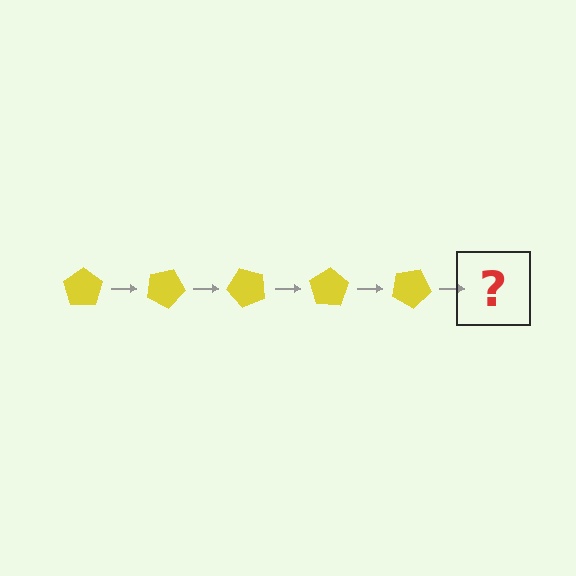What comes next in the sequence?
The next element should be a yellow pentagon rotated 125 degrees.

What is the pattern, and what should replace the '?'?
The pattern is that the pentagon rotates 25 degrees each step. The '?' should be a yellow pentagon rotated 125 degrees.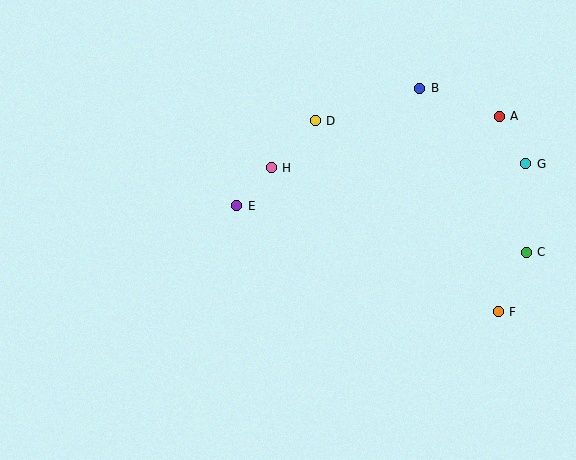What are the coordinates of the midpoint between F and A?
The midpoint between F and A is at (499, 214).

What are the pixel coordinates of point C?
Point C is at (526, 252).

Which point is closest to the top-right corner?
Point A is closest to the top-right corner.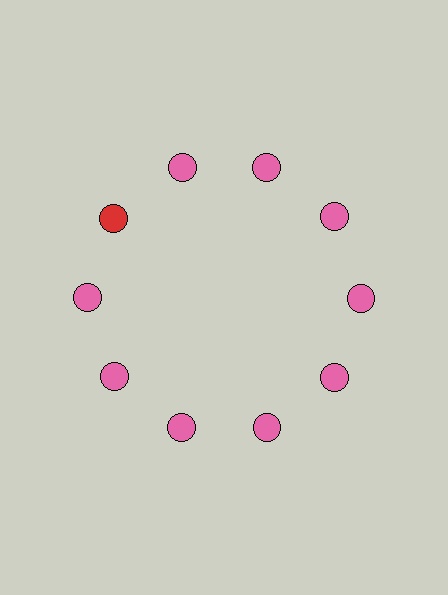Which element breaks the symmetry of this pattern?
The red circle at roughly the 10 o'clock position breaks the symmetry. All other shapes are pink circles.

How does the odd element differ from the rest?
It has a different color: red instead of pink.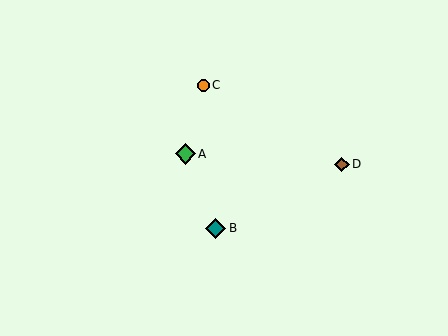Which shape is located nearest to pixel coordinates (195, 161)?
The green diamond (labeled A) at (185, 154) is nearest to that location.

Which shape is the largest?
The green diamond (labeled A) is the largest.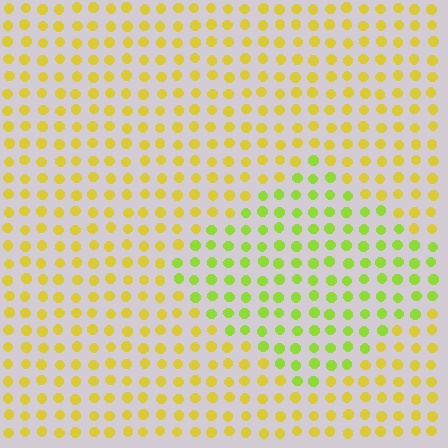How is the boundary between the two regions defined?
The boundary is defined purely by a slight shift in hue (about 34 degrees). Spacing, size, and orientation are identical on both sides.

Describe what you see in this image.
The image is filled with small yellow elements in a uniform arrangement. A diamond-shaped region is visible where the elements are tinted to a slightly different hue, forming a subtle color boundary.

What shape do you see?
I see a diamond.